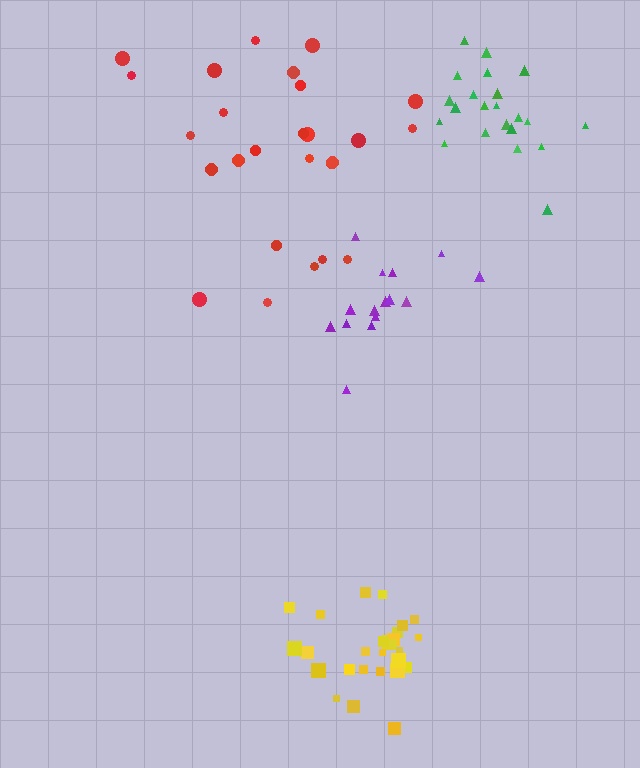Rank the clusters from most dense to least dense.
yellow, purple, green, red.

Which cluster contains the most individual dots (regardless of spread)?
Yellow (27).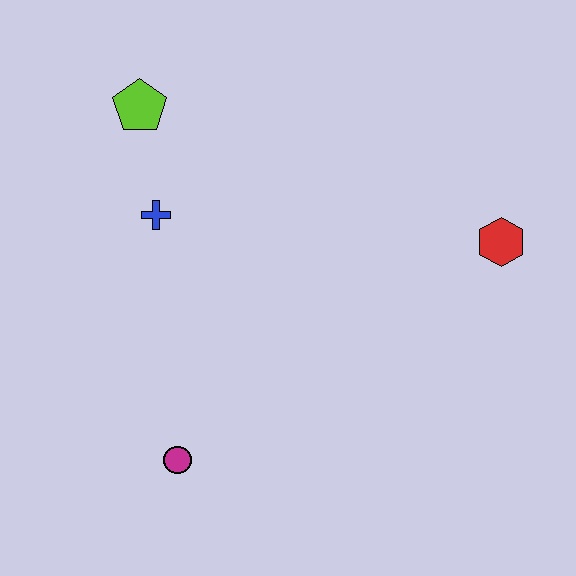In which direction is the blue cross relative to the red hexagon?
The blue cross is to the left of the red hexagon.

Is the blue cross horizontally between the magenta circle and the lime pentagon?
Yes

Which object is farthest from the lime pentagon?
The red hexagon is farthest from the lime pentagon.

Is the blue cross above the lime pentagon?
No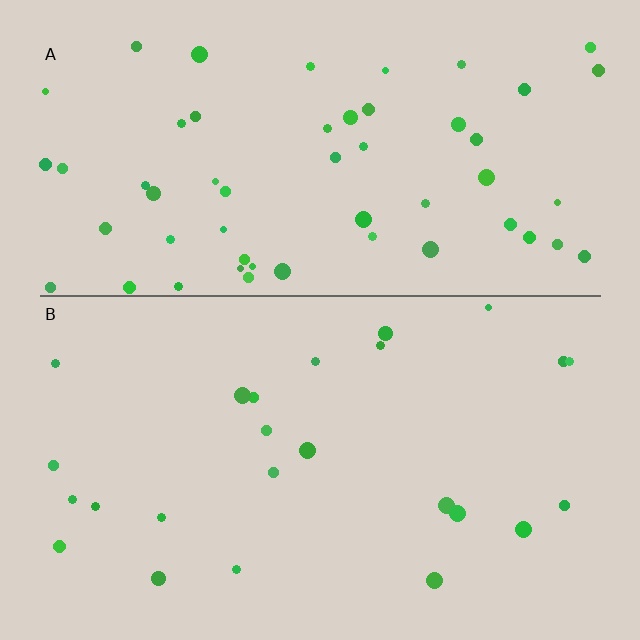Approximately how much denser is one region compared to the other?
Approximately 2.3× — region A over region B.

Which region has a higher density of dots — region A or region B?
A (the top).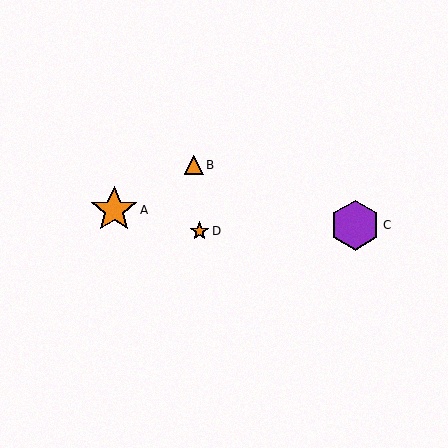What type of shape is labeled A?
Shape A is an orange star.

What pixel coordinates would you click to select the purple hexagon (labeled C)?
Click at (355, 225) to select the purple hexagon C.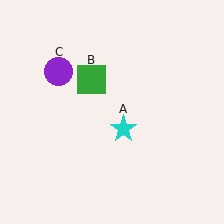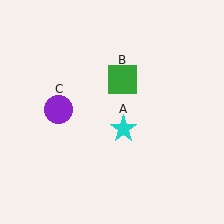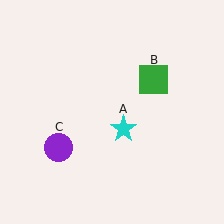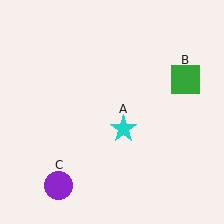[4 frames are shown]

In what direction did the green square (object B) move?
The green square (object B) moved right.